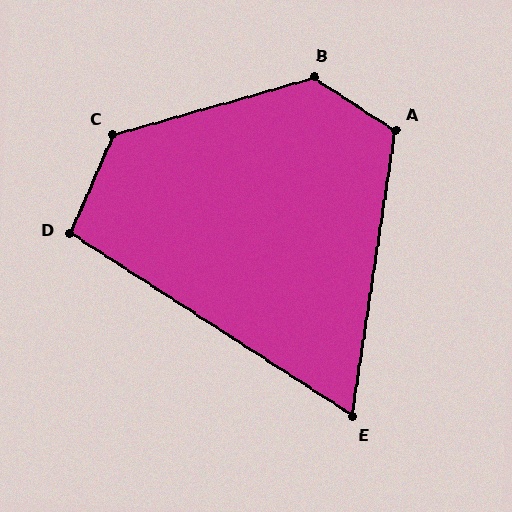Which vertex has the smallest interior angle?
E, at approximately 66 degrees.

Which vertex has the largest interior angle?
B, at approximately 131 degrees.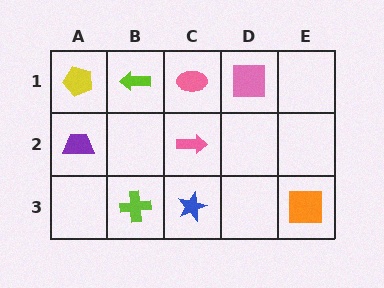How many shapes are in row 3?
3 shapes.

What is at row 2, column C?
A pink arrow.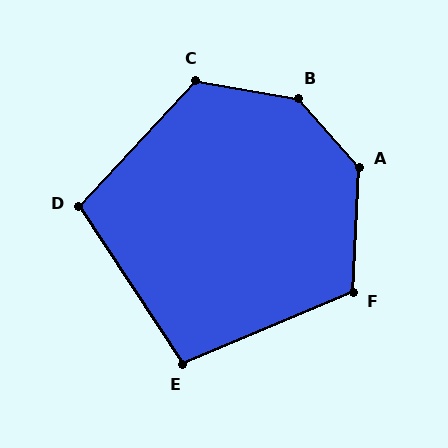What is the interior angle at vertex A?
Approximately 136 degrees (obtuse).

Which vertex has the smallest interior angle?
E, at approximately 100 degrees.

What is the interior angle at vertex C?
Approximately 123 degrees (obtuse).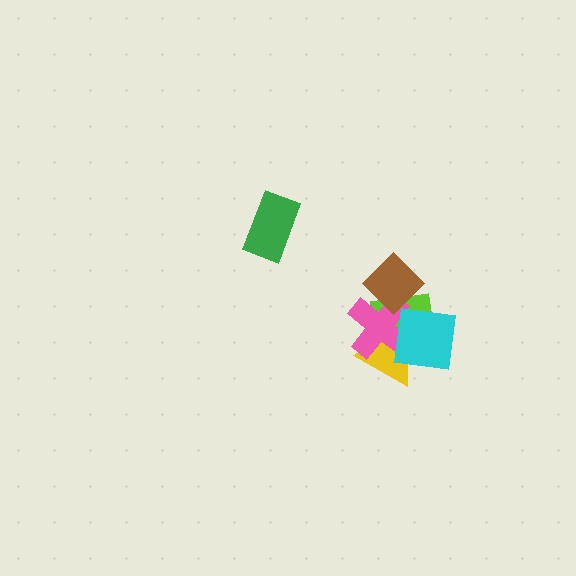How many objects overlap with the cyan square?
3 objects overlap with the cyan square.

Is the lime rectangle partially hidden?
Yes, it is partially covered by another shape.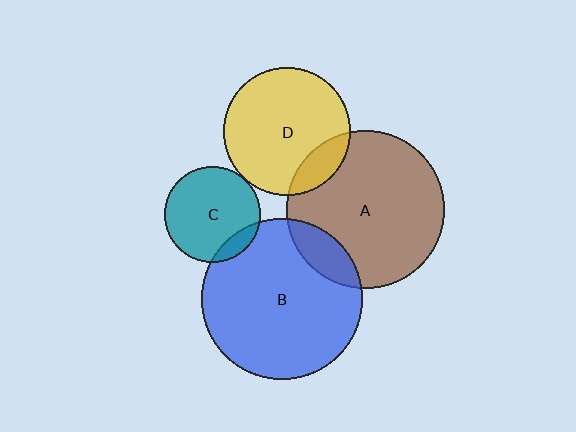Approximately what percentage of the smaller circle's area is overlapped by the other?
Approximately 15%.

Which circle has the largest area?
Circle B (blue).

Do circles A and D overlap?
Yes.